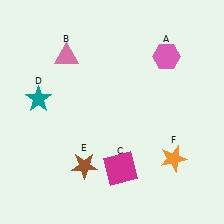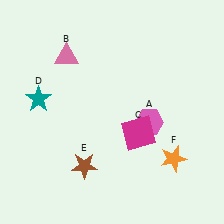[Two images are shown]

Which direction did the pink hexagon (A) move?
The pink hexagon (A) moved down.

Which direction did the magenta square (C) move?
The magenta square (C) moved up.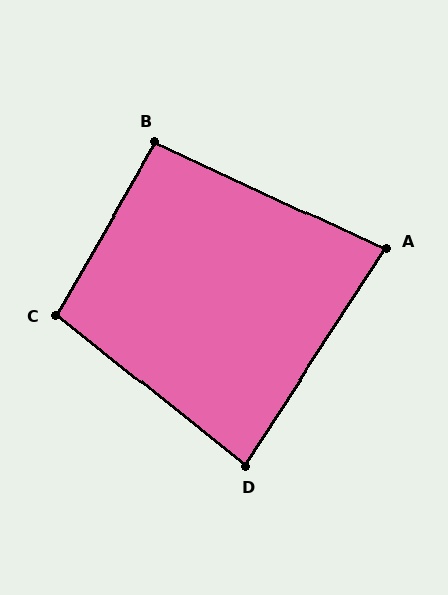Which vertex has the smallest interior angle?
A, at approximately 82 degrees.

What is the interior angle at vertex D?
Approximately 85 degrees (acute).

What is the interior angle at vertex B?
Approximately 95 degrees (obtuse).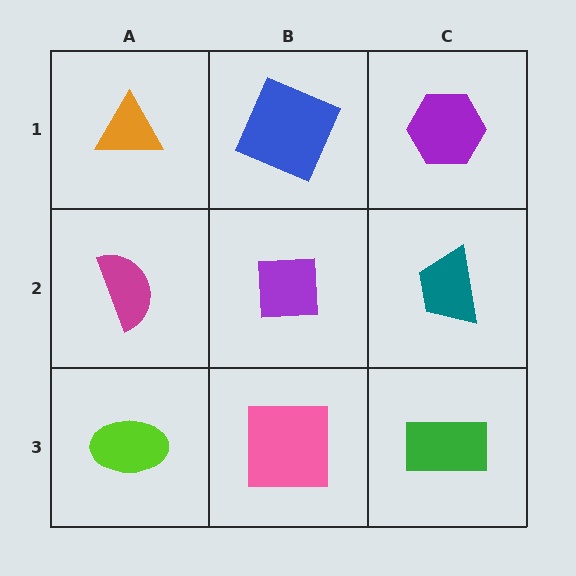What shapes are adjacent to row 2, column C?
A purple hexagon (row 1, column C), a green rectangle (row 3, column C), a purple square (row 2, column B).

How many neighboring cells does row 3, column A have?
2.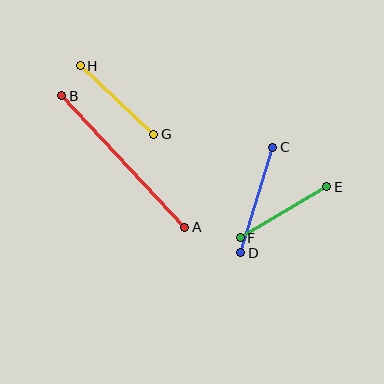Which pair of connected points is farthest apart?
Points A and B are farthest apart.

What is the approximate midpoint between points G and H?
The midpoint is at approximately (117, 100) pixels.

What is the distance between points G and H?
The distance is approximately 100 pixels.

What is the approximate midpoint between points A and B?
The midpoint is at approximately (123, 161) pixels.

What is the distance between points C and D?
The distance is approximately 111 pixels.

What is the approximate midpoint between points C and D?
The midpoint is at approximately (257, 200) pixels.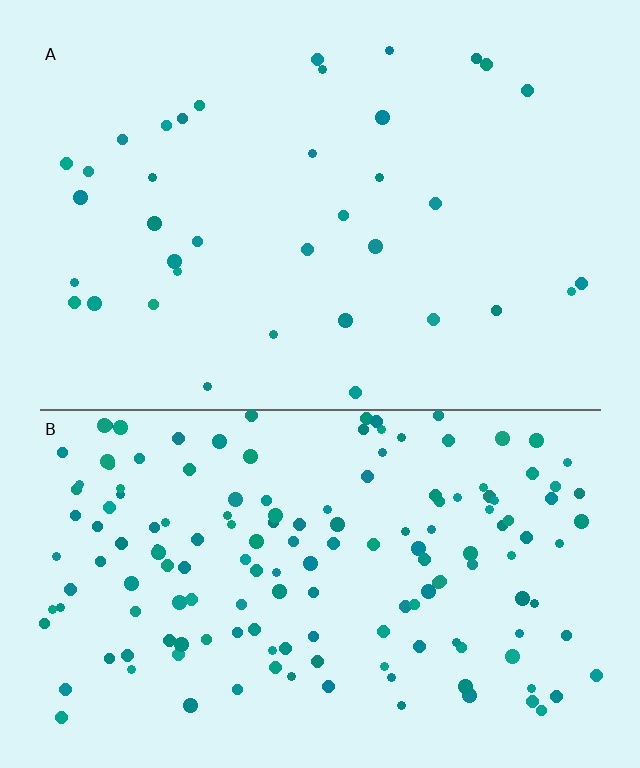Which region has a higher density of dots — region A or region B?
B (the bottom).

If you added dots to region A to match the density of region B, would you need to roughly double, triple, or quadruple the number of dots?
Approximately quadruple.